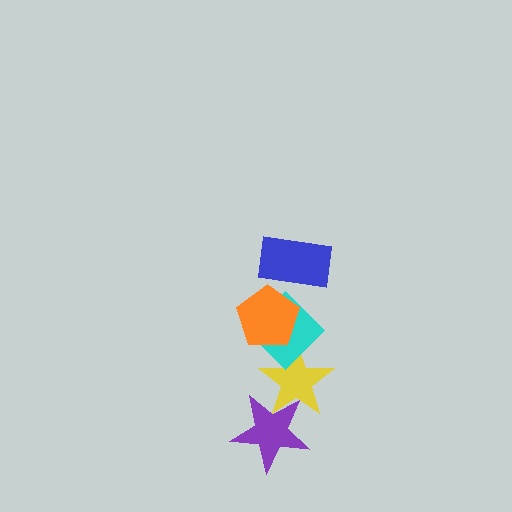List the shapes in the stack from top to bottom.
From top to bottom: the blue rectangle, the orange pentagon, the cyan diamond, the yellow star, the purple star.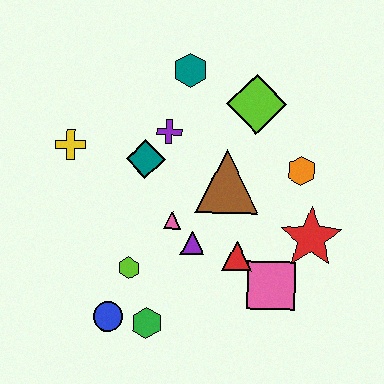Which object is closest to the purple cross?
The teal diamond is closest to the purple cross.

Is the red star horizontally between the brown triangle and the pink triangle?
No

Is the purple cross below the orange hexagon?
No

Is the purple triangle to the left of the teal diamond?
No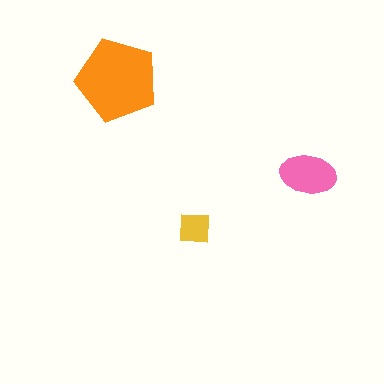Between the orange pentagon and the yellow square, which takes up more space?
The orange pentagon.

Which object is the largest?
The orange pentagon.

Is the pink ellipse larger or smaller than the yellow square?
Larger.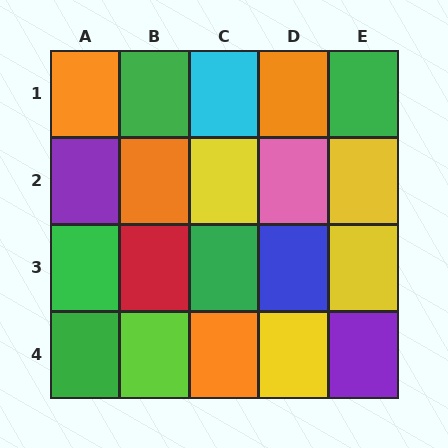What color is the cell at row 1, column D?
Orange.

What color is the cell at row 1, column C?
Cyan.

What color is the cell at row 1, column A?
Orange.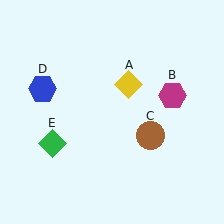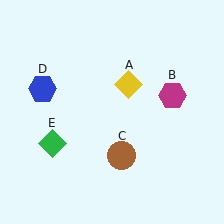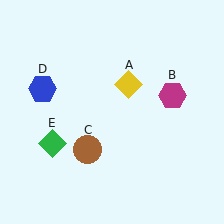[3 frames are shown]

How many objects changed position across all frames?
1 object changed position: brown circle (object C).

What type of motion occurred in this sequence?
The brown circle (object C) rotated clockwise around the center of the scene.